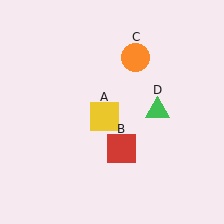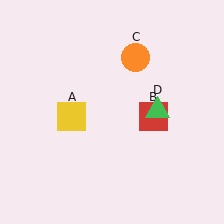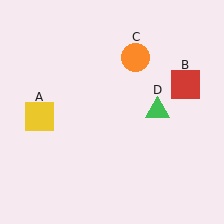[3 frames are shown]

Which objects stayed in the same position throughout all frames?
Orange circle (object C) and green triangle (object D) remained stationary.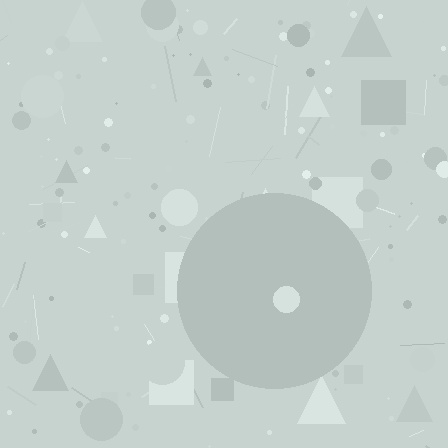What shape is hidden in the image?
A circle is hidden in the image.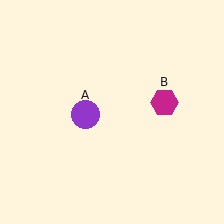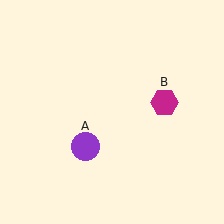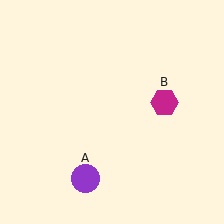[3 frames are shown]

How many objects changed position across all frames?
1 object changed position: purple circle (object A).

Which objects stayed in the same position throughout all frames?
Magenta hexagon (object B) remained stationary.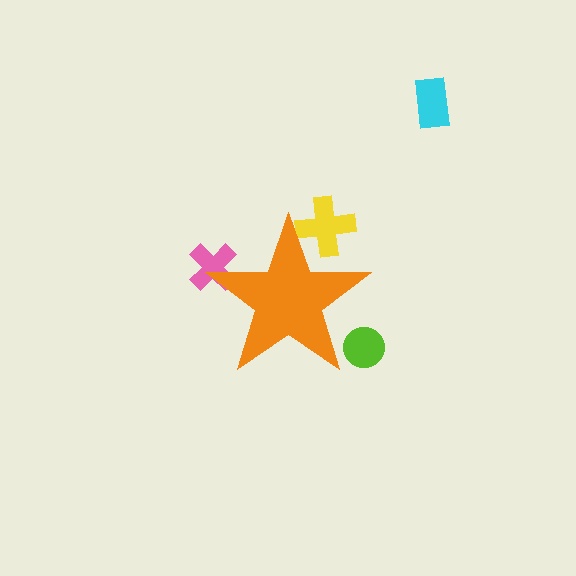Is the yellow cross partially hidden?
Yes, the yellow cross is partially hidden behind the orange star.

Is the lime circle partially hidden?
Yes, the lime circle is partially hidden behind the orange star.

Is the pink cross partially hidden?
Yes, the pink cross is partially hidden behind the orange star.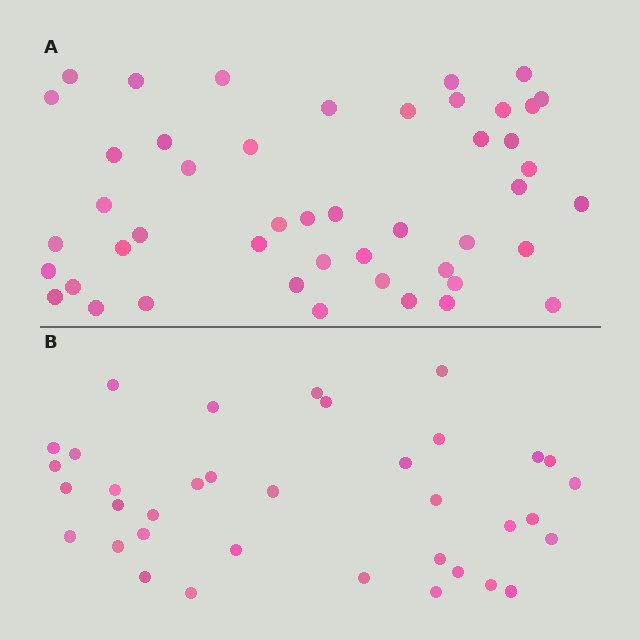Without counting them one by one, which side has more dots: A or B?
Region A (the top region) has more dots.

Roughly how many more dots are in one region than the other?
Region A has roughly 12 or so more dots than region B.